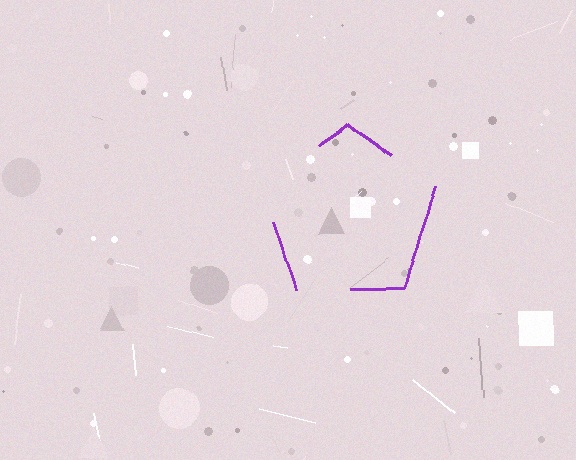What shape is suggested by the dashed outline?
The dashed outline suggests a pentagon.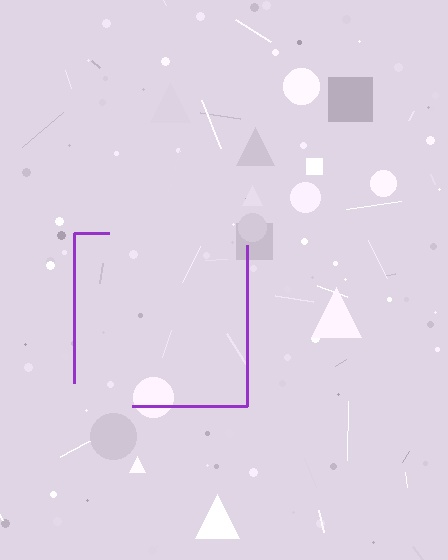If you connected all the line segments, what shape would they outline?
They would outline a square.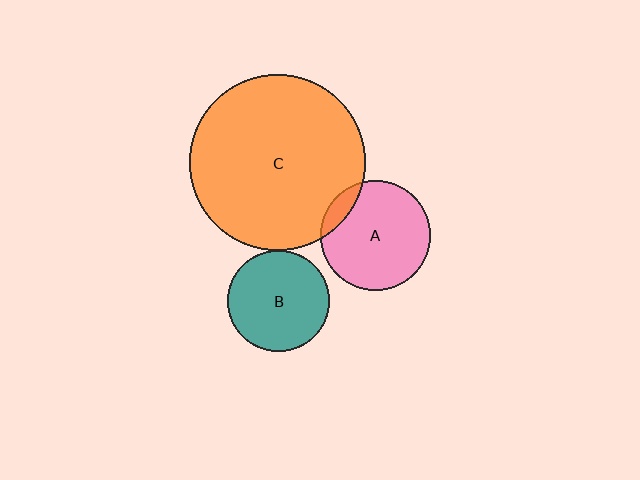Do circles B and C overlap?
Yes.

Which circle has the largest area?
Circle C (orange).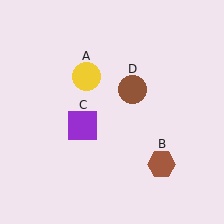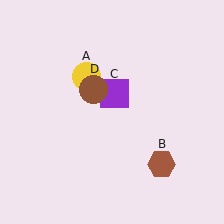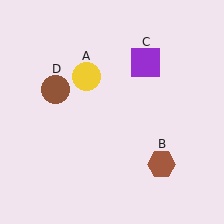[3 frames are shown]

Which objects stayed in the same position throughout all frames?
Yellow circle (object A) and brown hexagon (object B) remained stationary.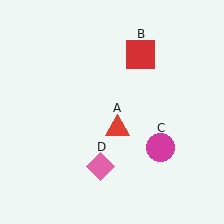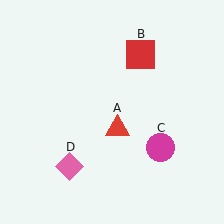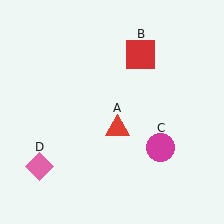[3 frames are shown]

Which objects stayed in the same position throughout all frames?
Red triangle (object A) and red square (object B) and magenta circle (object C) remained stationary.